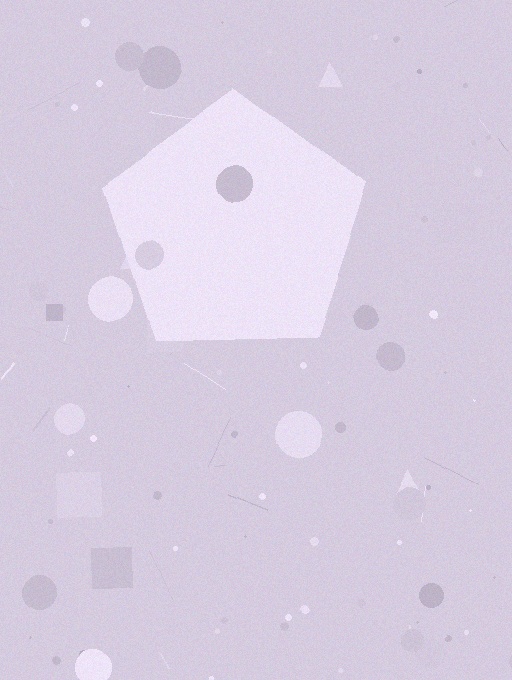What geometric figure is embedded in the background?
A pentagon is embedded in the background.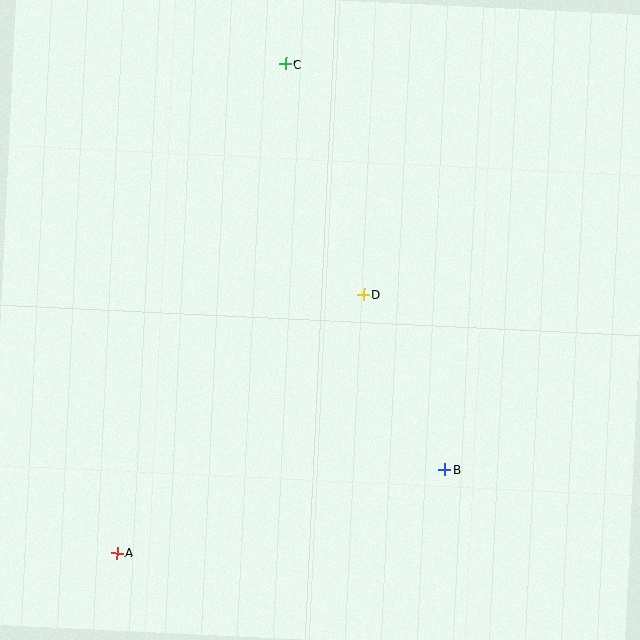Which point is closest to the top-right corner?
Point C is closest to the top-right corner.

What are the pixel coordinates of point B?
Point B is at (445, 469).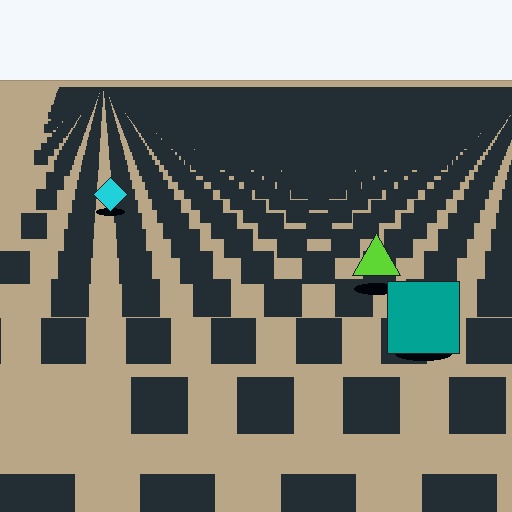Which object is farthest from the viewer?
The cyan diamond is farthest from the viewer. It appears smaller and the ground texture around it is denser.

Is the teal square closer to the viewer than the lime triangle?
Yes. The teal square is closer — you can tell from the texture gradient: the ground texture is coarser near it.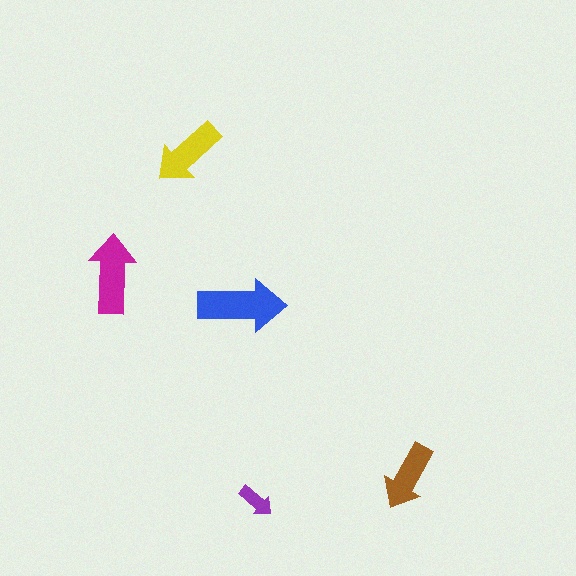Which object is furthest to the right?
The brown arrow is rightmost.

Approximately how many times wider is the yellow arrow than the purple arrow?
About 2 times wider.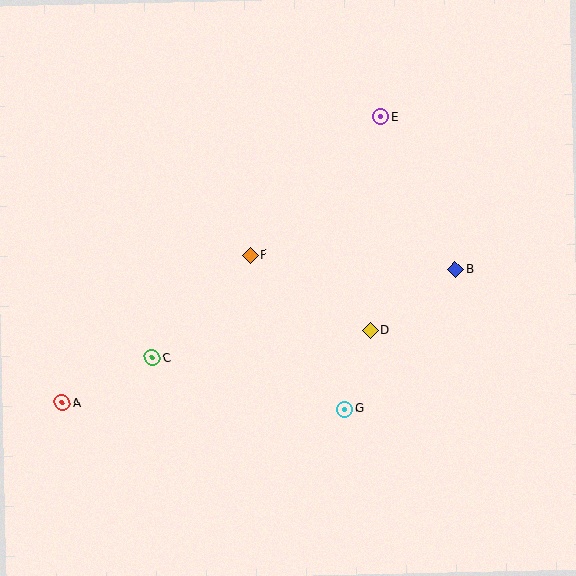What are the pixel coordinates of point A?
Point A is at (62, 403).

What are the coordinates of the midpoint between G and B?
The midpoint between G and B is at (400, 339).